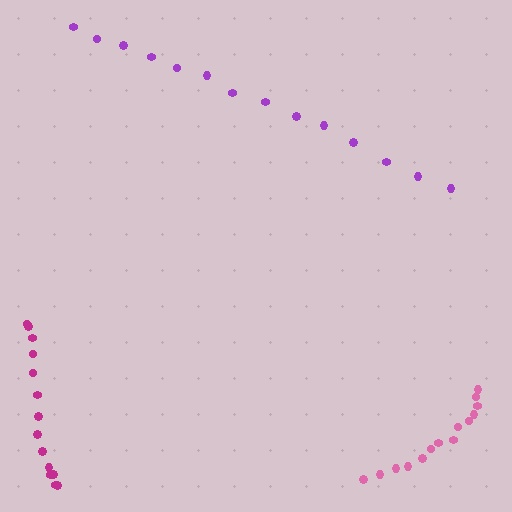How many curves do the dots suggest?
There are 3 distinct paths.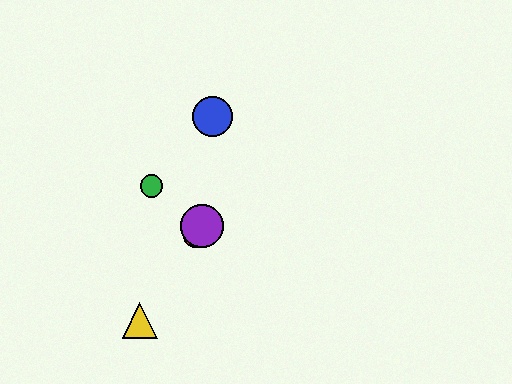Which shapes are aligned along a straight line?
The red circle, the yellow triangle, the purple circle are aligned along a straight line.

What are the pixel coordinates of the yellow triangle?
The yellow triangle is at (140, 321).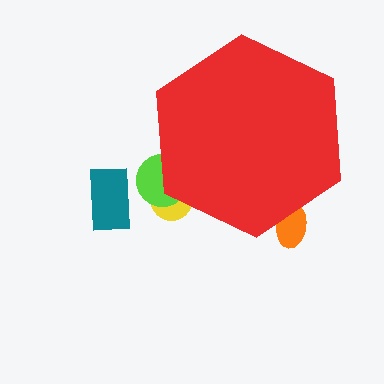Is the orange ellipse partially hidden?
Yes, the orange ellipse is partially hidden behind the red hexagon.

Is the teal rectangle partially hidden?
No, the teal rectangle is fully visible.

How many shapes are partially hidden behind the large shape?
3 shapes are partially hidden.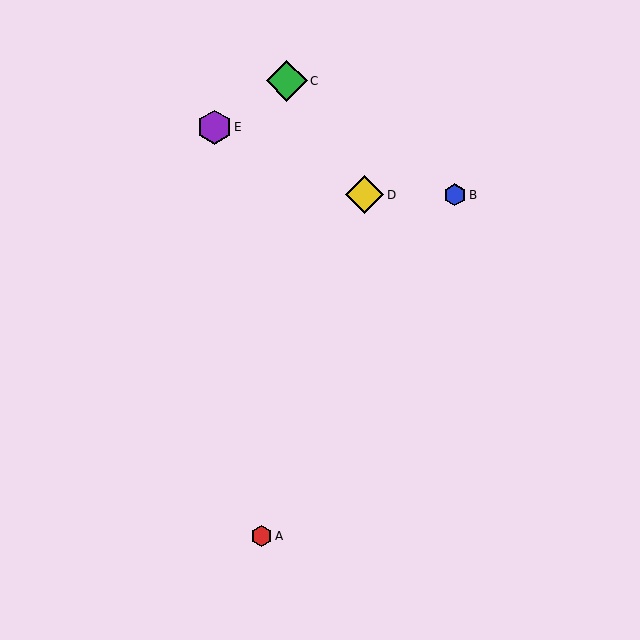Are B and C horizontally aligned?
No, B is at y≈195 and C is at y≈81.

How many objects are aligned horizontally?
2 objects (B, D) are aligned horizontally.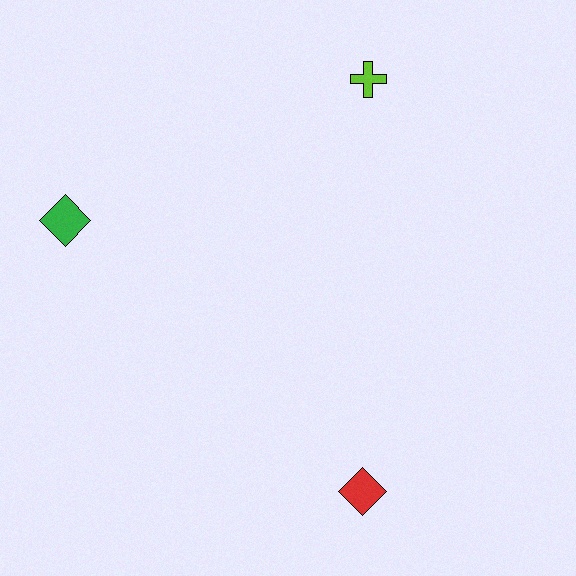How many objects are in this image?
There are 3 objects.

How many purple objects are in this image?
There are no purple objects.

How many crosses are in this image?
There is 1 cross.